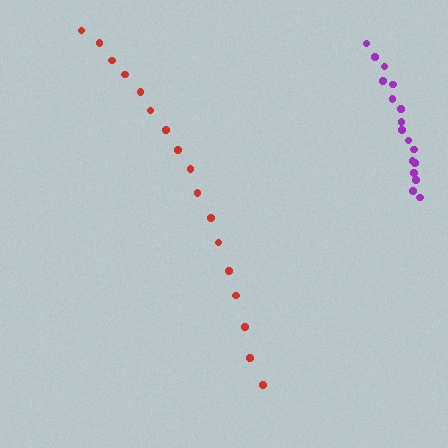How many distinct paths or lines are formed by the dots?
There are 2 distinct paths.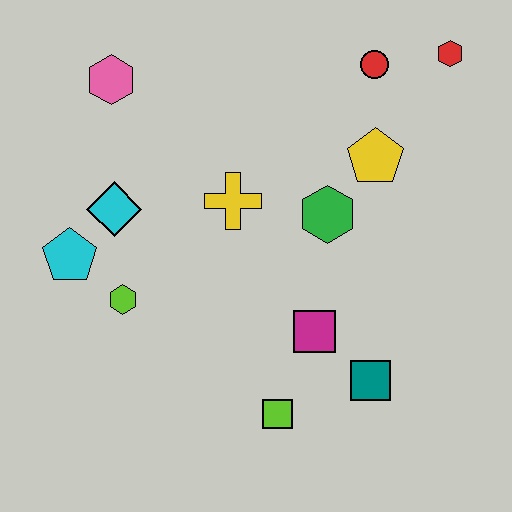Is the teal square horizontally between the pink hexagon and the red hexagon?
Yes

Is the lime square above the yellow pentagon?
No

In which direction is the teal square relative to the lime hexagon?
The teal square is to the right of the lime hexagon.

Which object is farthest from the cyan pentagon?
The red hexagon is farthest from the cyan pentagon.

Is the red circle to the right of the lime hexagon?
Yes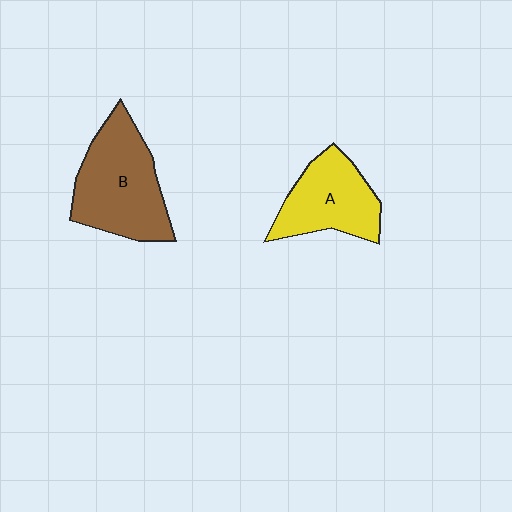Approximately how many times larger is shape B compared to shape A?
Approximately 1.3 times.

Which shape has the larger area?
Shape B (brown).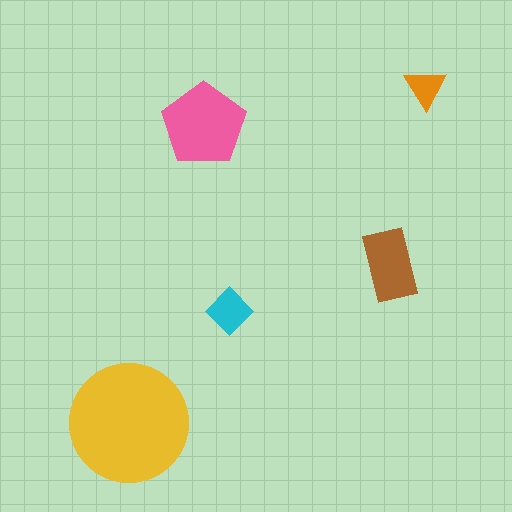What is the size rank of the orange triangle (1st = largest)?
5th.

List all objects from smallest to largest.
The orange triangle, the cyan diamond, the brown rectangle, the pink pentagon, the yellow circle.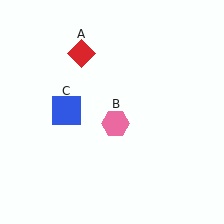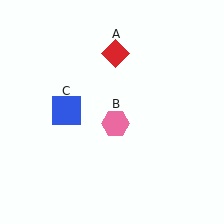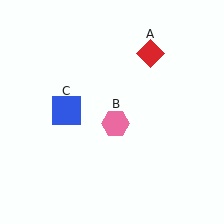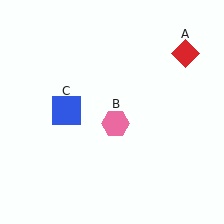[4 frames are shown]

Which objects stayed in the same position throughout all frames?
Pink hexagon (object B) and blue square (object C) remained stationary.